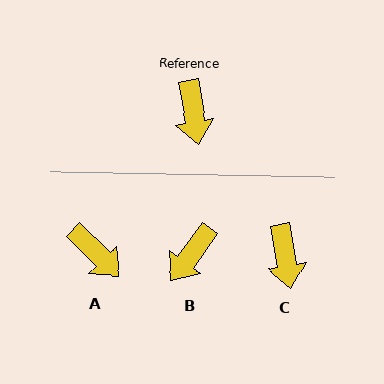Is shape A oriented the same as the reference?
No, it is off by about 36 degrees.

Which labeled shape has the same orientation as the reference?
C.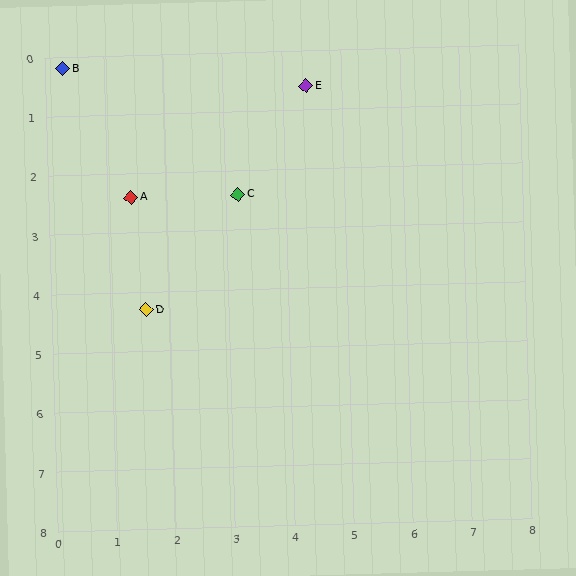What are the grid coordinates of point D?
Point D is at approximately (1.6, 4.3).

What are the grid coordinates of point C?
Point C is at approximately (3.2, 2.4).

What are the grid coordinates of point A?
Point A is at approximately (1.4, 2.4).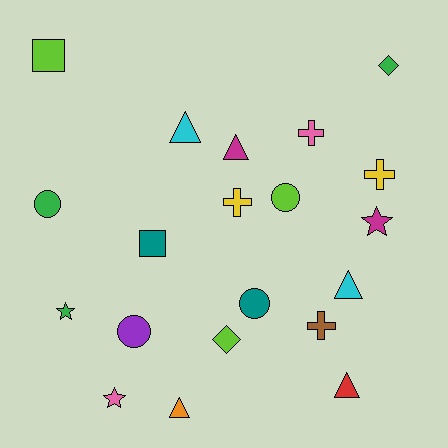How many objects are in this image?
There are 20 objects.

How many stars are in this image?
There are 3 stars.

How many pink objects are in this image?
There are 2 pink objects.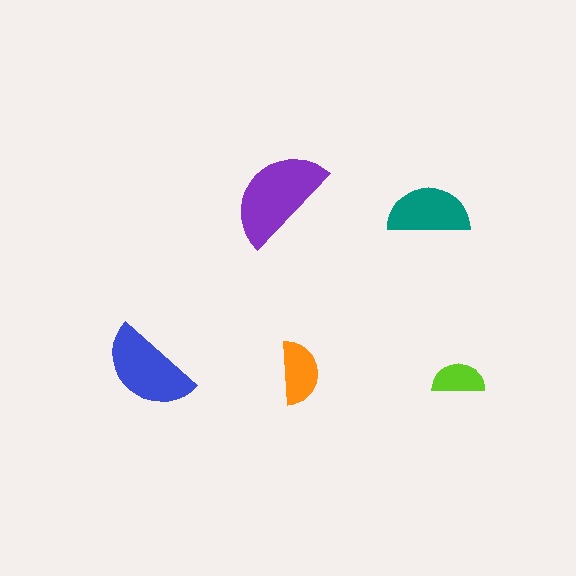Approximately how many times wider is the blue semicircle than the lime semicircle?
About 2 times wider.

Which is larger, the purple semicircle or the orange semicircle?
The purple one.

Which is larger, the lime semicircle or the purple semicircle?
The purple one.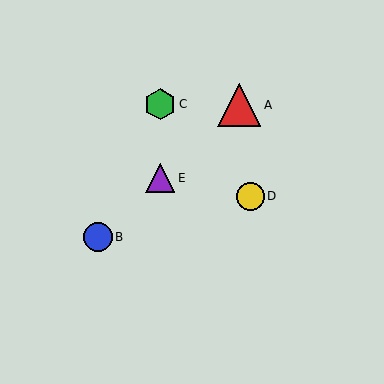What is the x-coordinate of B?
Object B is at x≈98.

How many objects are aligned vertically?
2 objects (C, E) are aligned vertically.